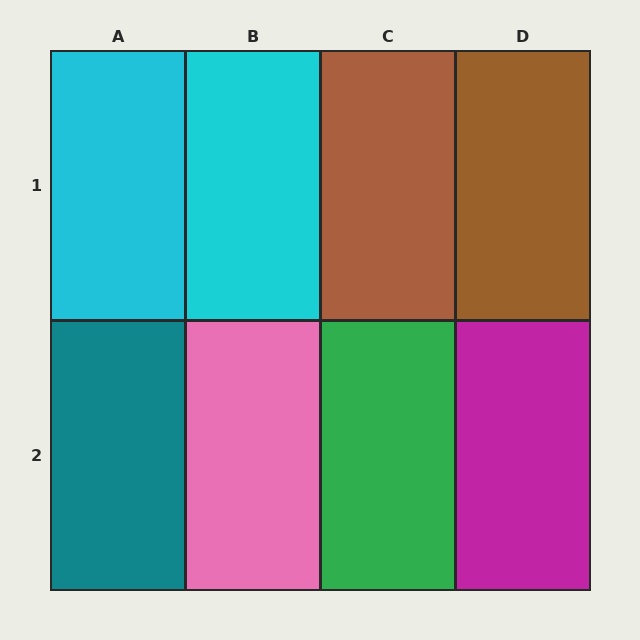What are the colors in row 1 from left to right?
Cyan, cyan, brown, brown.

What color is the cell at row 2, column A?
Teal.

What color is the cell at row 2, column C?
Green.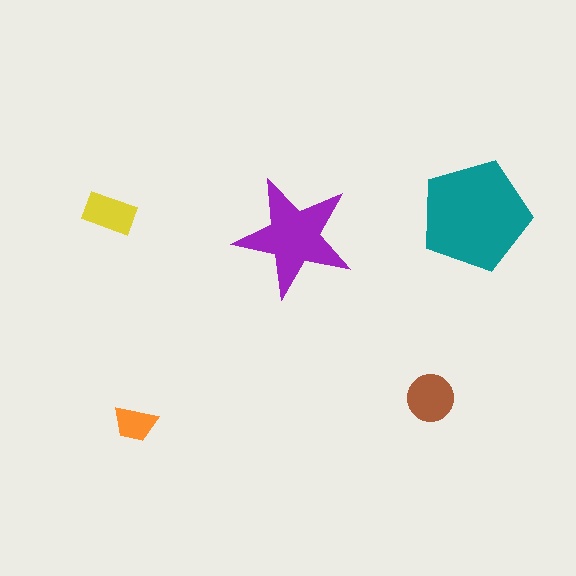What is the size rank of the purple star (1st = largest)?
2nd.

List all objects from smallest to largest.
The orange trapezoid, the yellow rectangle, the brown circle, the purple star, the teal pentagon.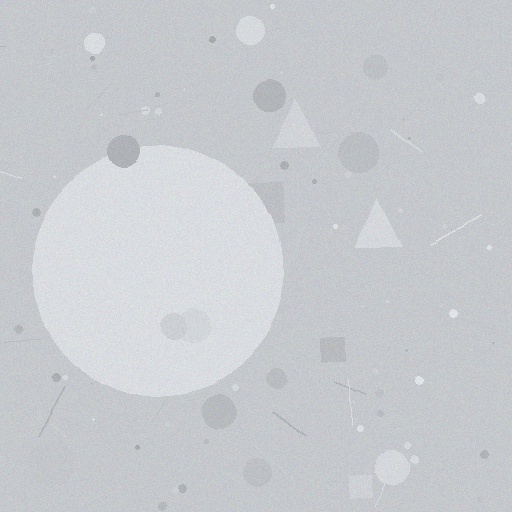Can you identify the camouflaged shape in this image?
The camouflaged shape is a circle.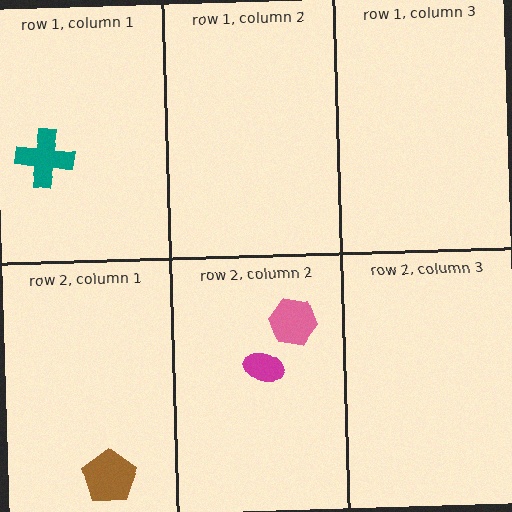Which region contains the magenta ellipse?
The row 2, column 2 region.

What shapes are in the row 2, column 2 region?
The pink hexagon, the magenta ellipse.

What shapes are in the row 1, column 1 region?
The teal cross.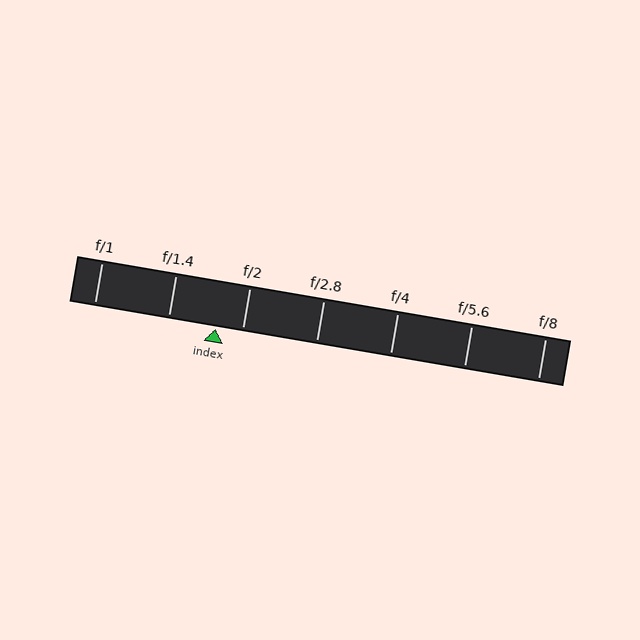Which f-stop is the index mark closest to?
The index mark is closest to f/2.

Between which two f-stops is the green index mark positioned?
The index mark is between f/1.4 and f/2.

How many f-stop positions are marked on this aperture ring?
There are 7 f-stop positions marked.